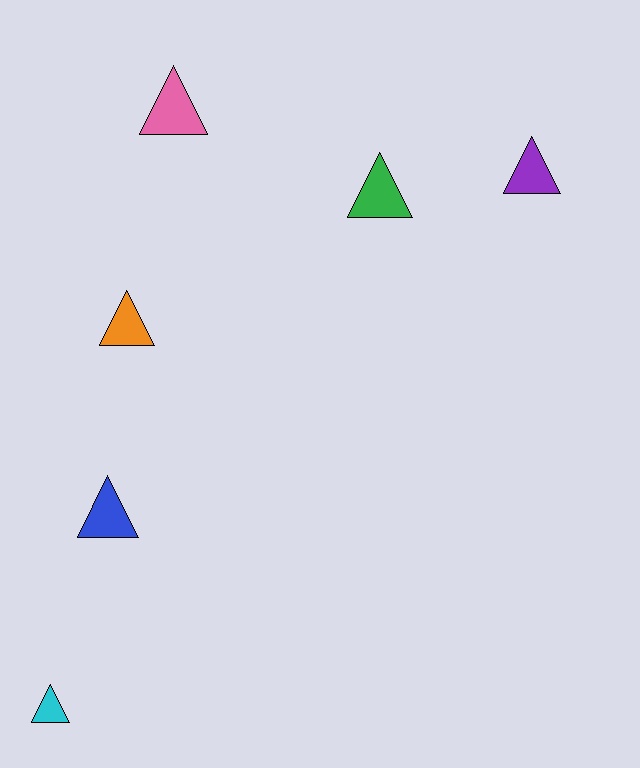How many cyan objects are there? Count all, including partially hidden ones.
There is 1 cyan object.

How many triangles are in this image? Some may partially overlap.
There are 6 triangles.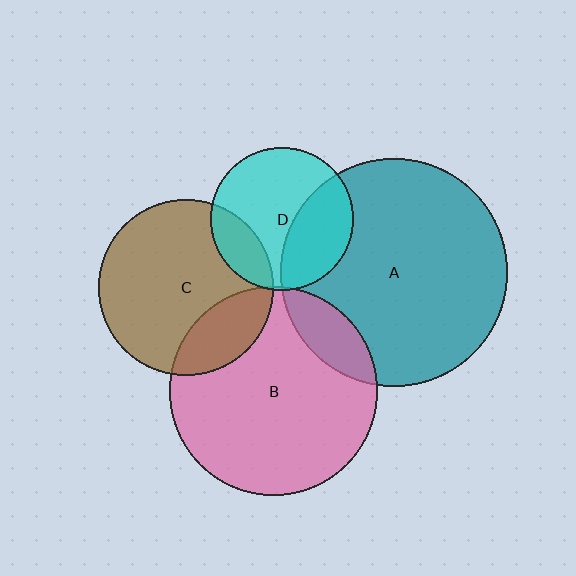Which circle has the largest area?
Circle A (teal).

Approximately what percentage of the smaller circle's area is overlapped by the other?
Approximately 20%.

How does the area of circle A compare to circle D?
Approximately 2.5 times.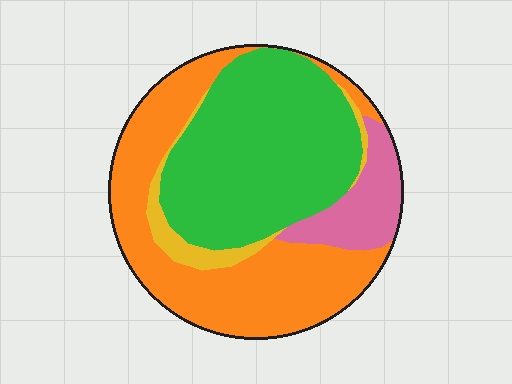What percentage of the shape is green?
Green takes up between a third and a half of the shape.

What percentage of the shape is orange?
Orange covers around 40% of the shape.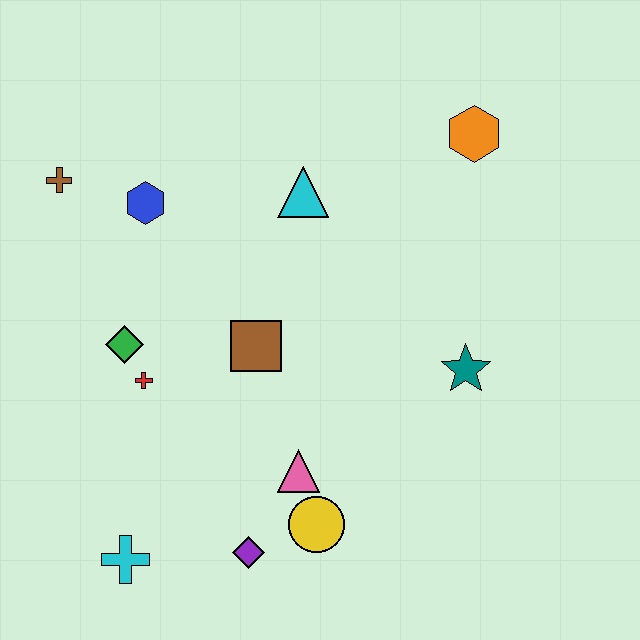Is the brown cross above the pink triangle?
Yes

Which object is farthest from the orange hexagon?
The cyan cross is farthest from the orange hexagon.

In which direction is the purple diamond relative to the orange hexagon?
The purple diamond is below the orange hexagon.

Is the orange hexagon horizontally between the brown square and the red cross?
No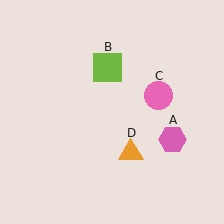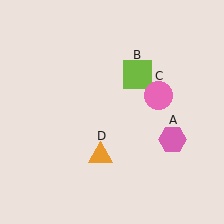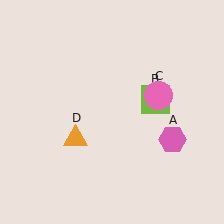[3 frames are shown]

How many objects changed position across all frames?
2 objects changed position: lime square (object B), orange triangle (object D).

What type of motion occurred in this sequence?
The lime square (object B), orange triangle (object D) rotated clockwise around the center of the scene.